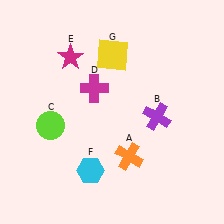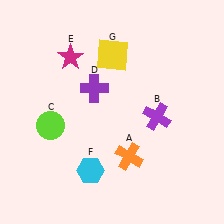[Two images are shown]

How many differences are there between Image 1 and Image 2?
There is 1 difference between the two images.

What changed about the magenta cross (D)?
In Image 1, D is magenta. In Image 2, it changed to purple.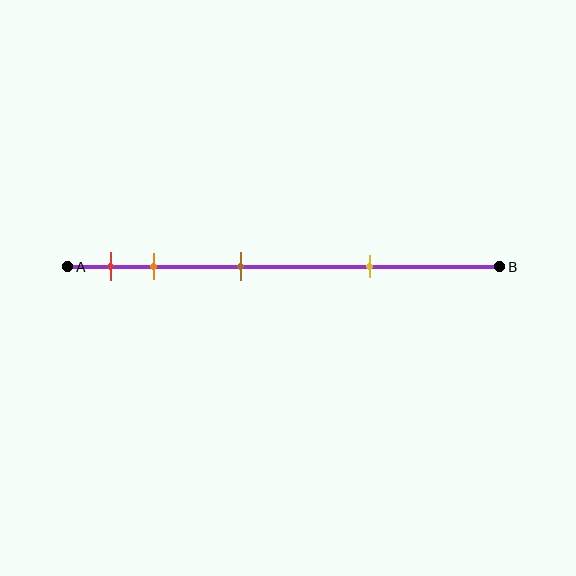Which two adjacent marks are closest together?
The red and orange marks are the closest adjacent pair.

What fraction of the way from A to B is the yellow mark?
The yellow mark is approximately 70% (0.7) of the way from A to B.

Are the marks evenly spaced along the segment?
No, the marks are not evenly spaced.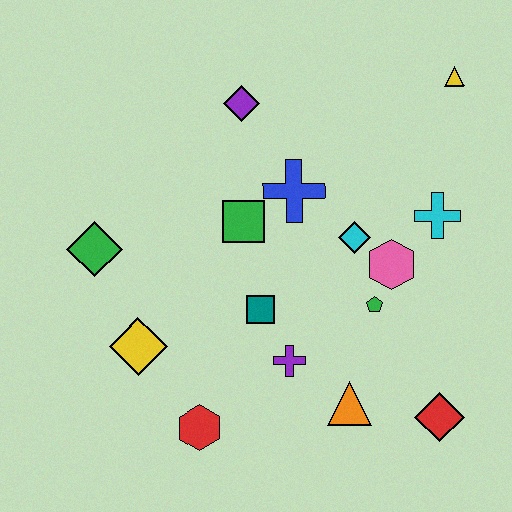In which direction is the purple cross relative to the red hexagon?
The purple cross is to the right of the red hexagon.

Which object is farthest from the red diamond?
The green diamond is farthest from the red diamond.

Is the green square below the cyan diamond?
No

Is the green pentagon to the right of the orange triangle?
Yes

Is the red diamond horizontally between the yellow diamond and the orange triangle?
No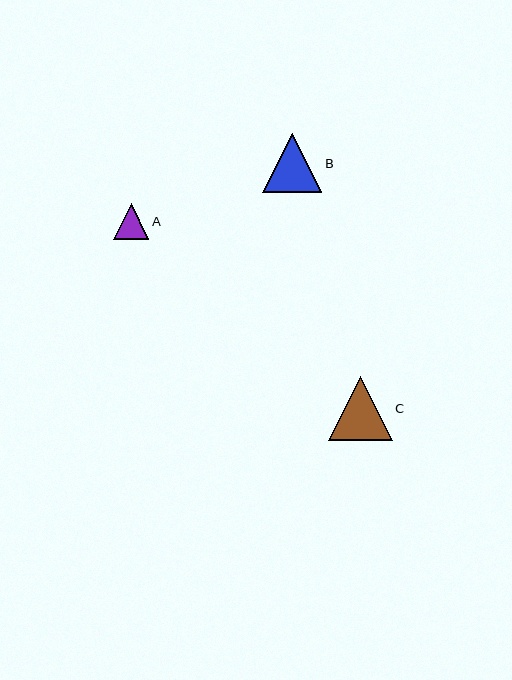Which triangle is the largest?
Triangle C is the largest with a size of approximately 64 pixels.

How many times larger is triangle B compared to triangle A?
Triangle B is approximately 1.7 times the size of triangle A.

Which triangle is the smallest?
Triangle A is the smallest with a size of approximately 36 pixels.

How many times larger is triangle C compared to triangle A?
Triangle C is approximately 1.8 times the size of triangle A.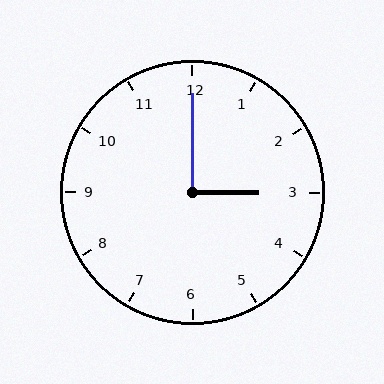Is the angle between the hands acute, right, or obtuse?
It is right.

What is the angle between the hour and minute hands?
Approximately 90 degrees.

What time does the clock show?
3:00.